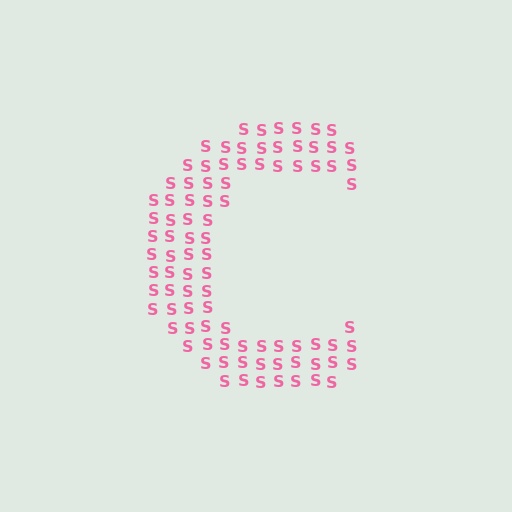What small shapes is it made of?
It is made of small letter S's.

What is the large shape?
The large shape is the letter C.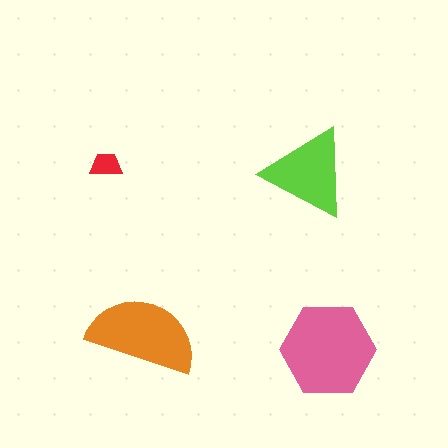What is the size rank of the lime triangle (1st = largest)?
3rd.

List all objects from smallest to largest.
The red trapezoid, the lime triangle, the orange semicircle, the pink hexagon.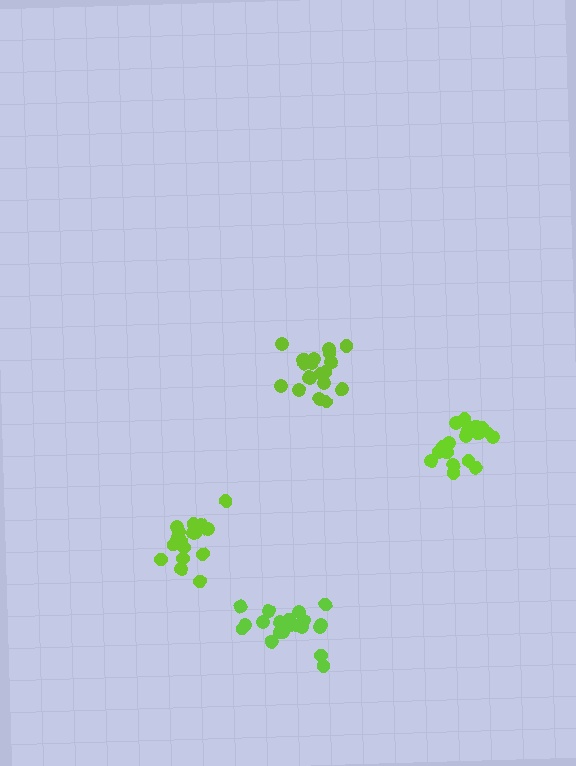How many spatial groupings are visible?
There are 4 spatial groupings.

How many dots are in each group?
Group 1: 20 dots, Group 2: 19 dots, Group 3: 18 dots, Group 4: 18 dots (75 total).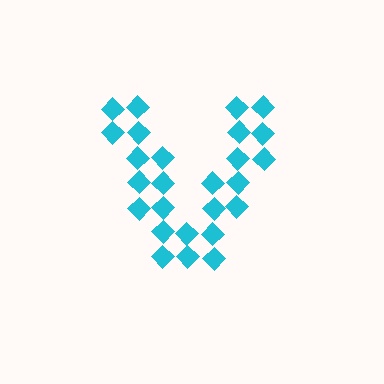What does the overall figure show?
The overall figure shows the letter V.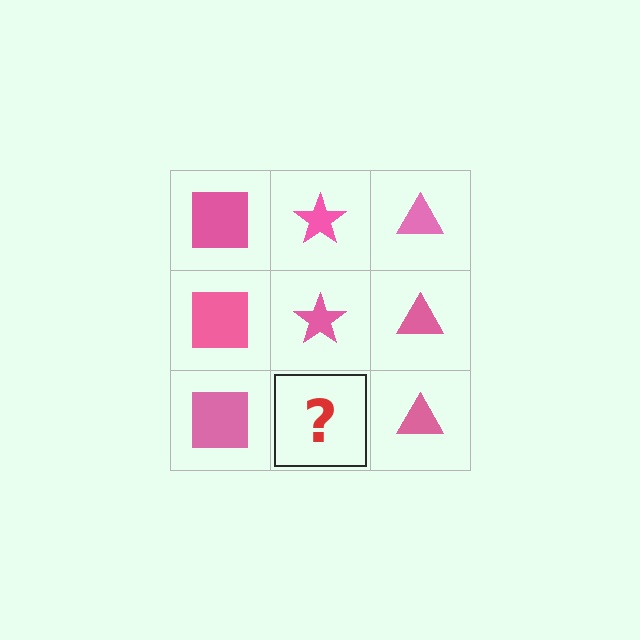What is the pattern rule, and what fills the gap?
The rule is that each column has a consistent shape. The gap should be filled with a pink star.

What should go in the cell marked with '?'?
The missing cell should contain a pink star.